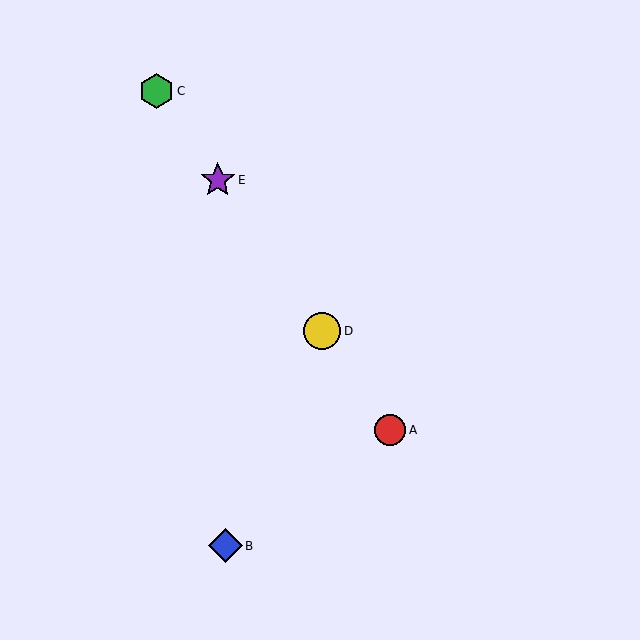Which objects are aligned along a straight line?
Objects A, C, D, E are aligned along a straight line.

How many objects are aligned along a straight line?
4 objects (A, C, D, E) are aligned along a straight line.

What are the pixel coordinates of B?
Object B is at (225, 546).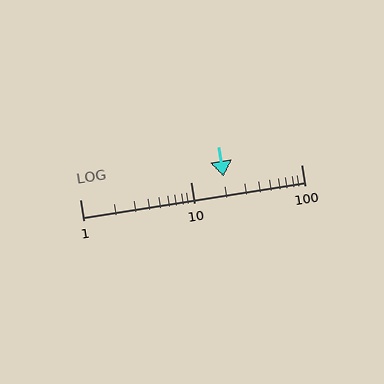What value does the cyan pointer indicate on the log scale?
The pointer indicates approximately 20.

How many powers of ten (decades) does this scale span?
The scale spans 2 decades, from 1 to 100.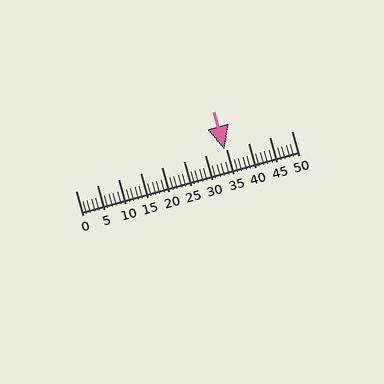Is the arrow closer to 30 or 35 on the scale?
The arrow is closer to 35.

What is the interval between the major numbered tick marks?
The major tick marks are spaced 5 units apart.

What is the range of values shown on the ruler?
The ruler shows values from 0 to 50.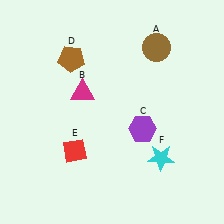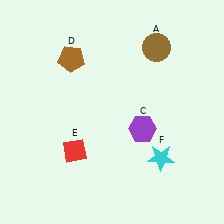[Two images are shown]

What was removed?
The magenta triangle (B) was removed in Image 2.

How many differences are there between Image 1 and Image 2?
There is 1 difference between the two images.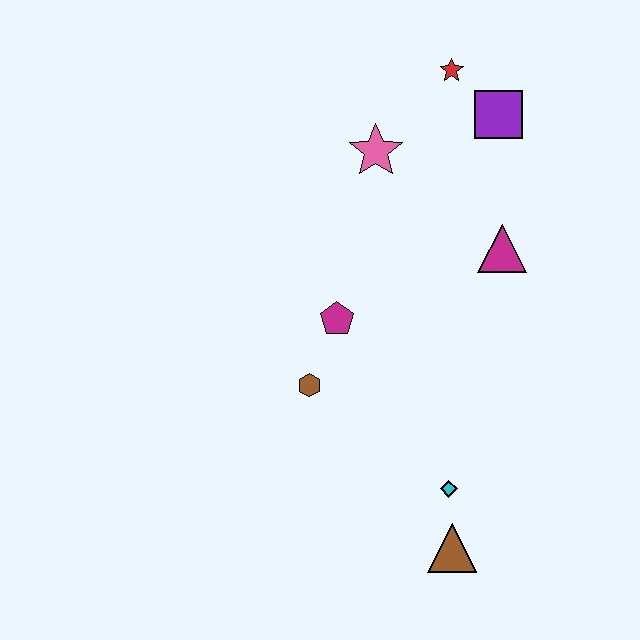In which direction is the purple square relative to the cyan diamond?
The purple square is above the cyan diamond.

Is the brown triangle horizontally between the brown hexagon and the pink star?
No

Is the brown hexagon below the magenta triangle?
Yes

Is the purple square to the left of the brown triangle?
No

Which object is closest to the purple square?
The red star is closest to the purple square.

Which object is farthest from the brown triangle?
The red star is farthest from the brown triangle.